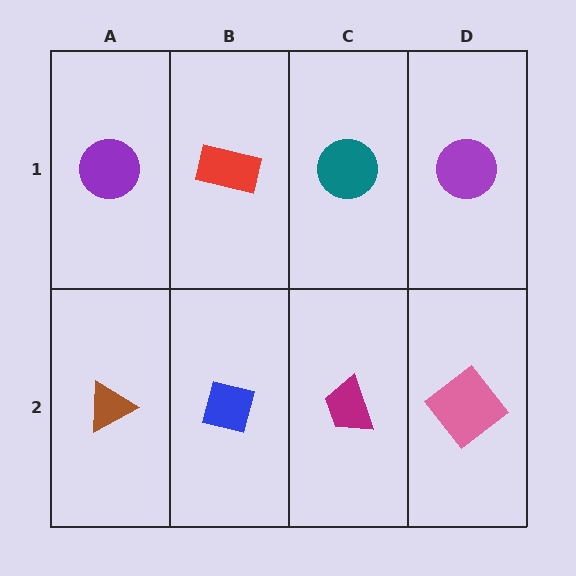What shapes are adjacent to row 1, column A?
A brown triangle (row 2, column A), a red rectangle (row 1, column B).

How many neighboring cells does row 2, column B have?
3.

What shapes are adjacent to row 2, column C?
A teal circle (row 1, column C), a blue square (row 2, column B), a pink diamond (row 2, column D).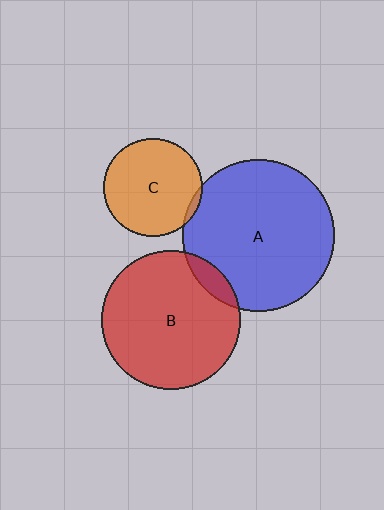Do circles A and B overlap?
Yes.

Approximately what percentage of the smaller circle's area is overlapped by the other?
Approximately 10%.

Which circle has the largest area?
Circle A (blue).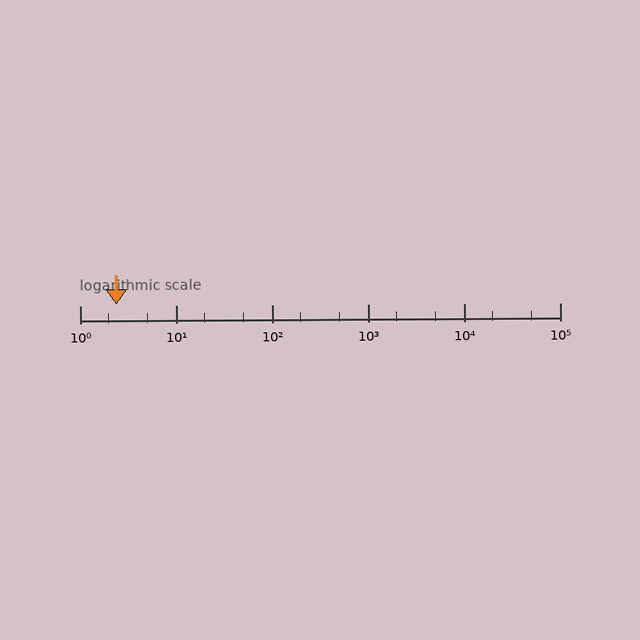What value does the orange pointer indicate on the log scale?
The pointer indicates approximately 2.4.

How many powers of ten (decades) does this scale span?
The scale spans 5 decades, from 1 to 100000.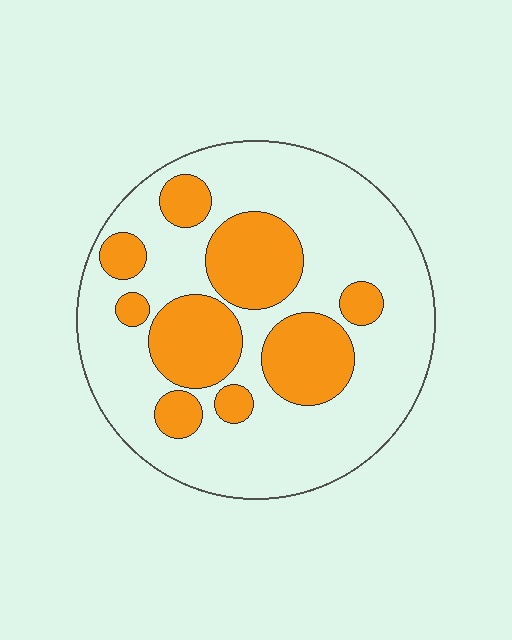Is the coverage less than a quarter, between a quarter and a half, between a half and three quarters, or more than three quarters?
Between a quarter and a half.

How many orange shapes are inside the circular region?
9.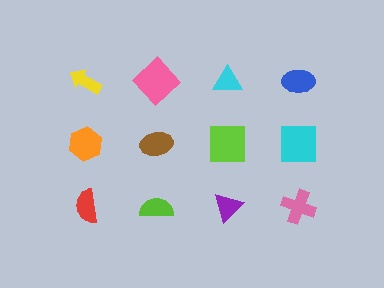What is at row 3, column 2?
A lime semicircle.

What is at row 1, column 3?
A cyan triangle.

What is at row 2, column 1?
An orange hexagon.